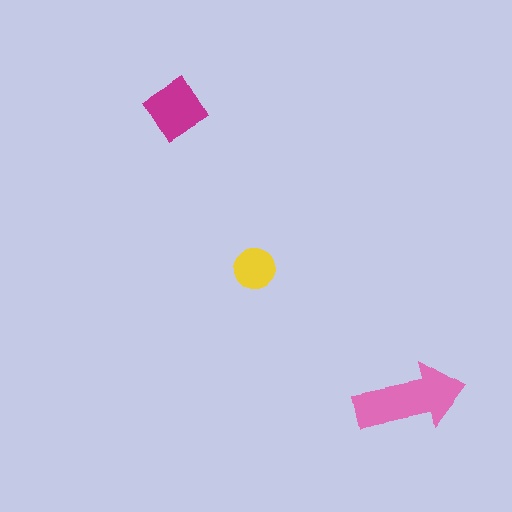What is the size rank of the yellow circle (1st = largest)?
3rd.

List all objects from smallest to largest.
The yellow circle, the magenta diamond, the pink arrow.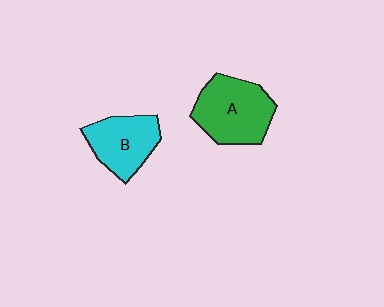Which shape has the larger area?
Shape A (green).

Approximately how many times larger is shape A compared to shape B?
Approximately 1.3 times.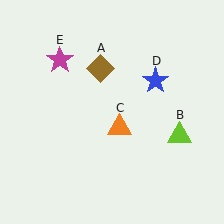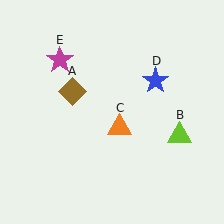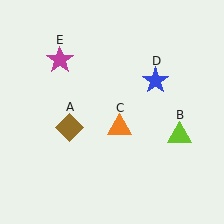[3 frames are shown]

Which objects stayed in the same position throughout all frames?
Lime triangle (object B) and orange triangle (object C) and blue star (object D) and magenta star (object E) remained stationary.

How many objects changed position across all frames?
1 object changed position: brown diamond (object A).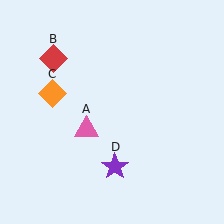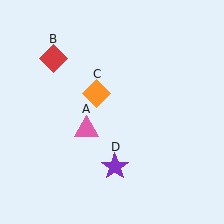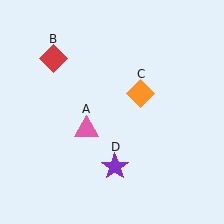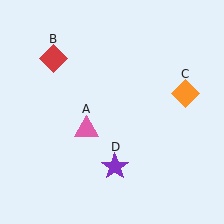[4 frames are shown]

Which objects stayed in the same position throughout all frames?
Pink triangle (object A) and red diamond (object B) and purple star (object D) remained stationary.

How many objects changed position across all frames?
1 object changed position: orange diamond (object C).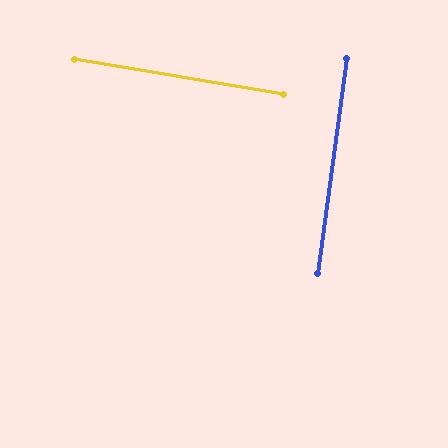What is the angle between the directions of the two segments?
Approximately 88 degrees.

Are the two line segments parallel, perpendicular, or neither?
Perpendicular — they meet at approximately 88°.